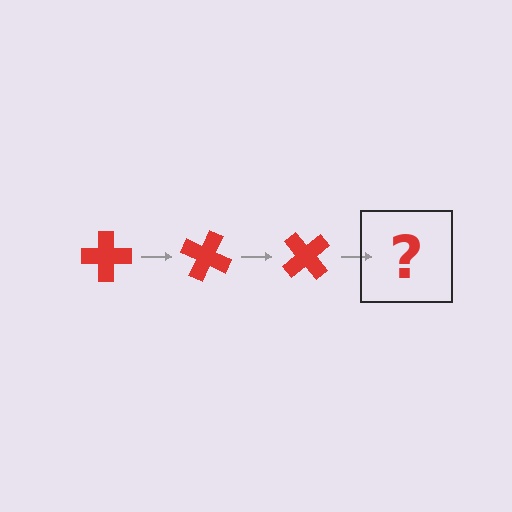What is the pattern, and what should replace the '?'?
The pattern is that the cross rotates 25 degrees each step. The '?' should be a red cross rotated 75 degrees.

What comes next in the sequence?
The next element should be a red cross rotated 75 degrees.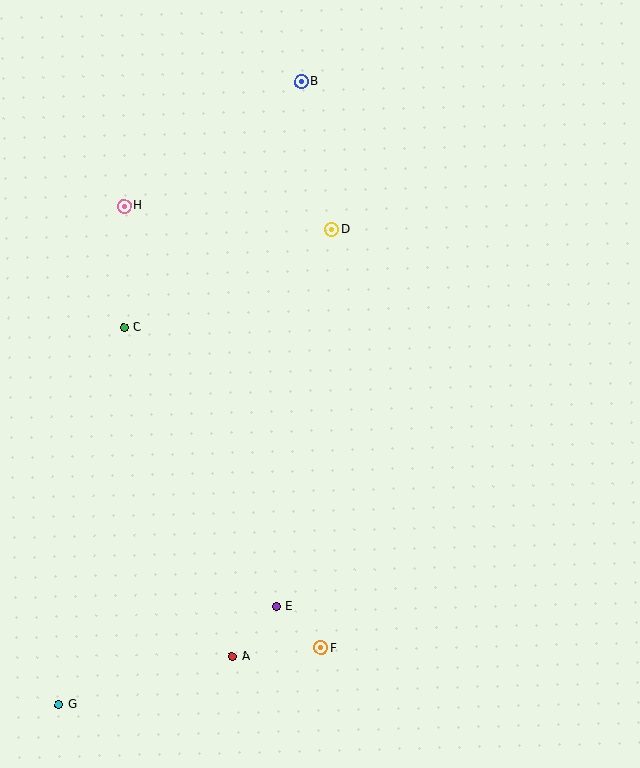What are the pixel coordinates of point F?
Point F is at (321, 648).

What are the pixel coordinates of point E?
Point E is at (277, 606).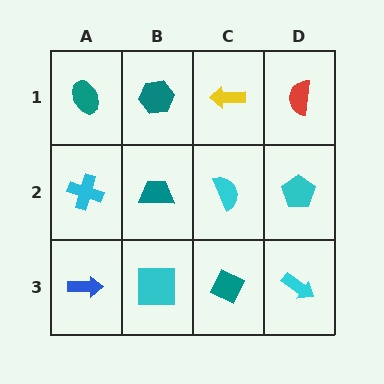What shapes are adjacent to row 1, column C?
A cyan semicircle (row 2, column C), a teal hexagon (row 1, column B), a red semicircle (row 1, column D).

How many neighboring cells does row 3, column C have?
3.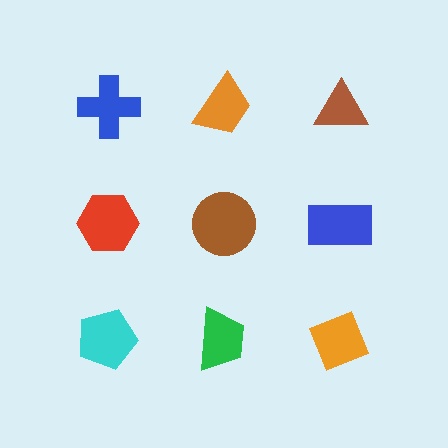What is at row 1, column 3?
A brown triangle.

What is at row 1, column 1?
A blue cross.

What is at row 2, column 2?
A brown circle.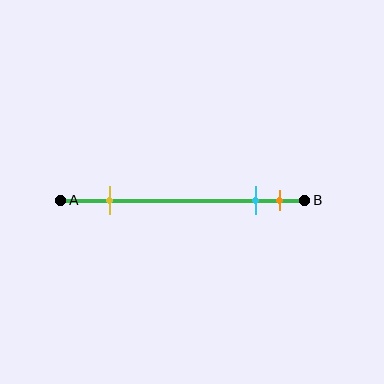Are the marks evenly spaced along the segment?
No, the marks are not evenly spaced.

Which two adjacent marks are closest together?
The cyan and orange marks are the closest adjacent pair.